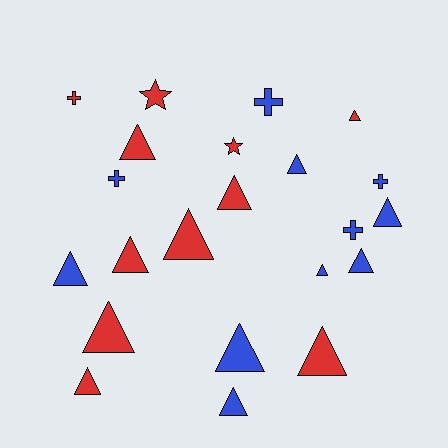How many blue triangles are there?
There are 7 blue triangles.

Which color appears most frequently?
Red, with 11 objects.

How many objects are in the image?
There are 22 objects.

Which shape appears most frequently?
Triangle, with 15 objects.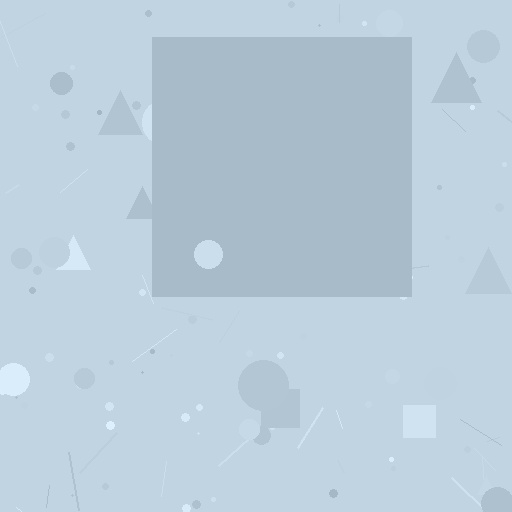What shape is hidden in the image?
A square is hidden in the image.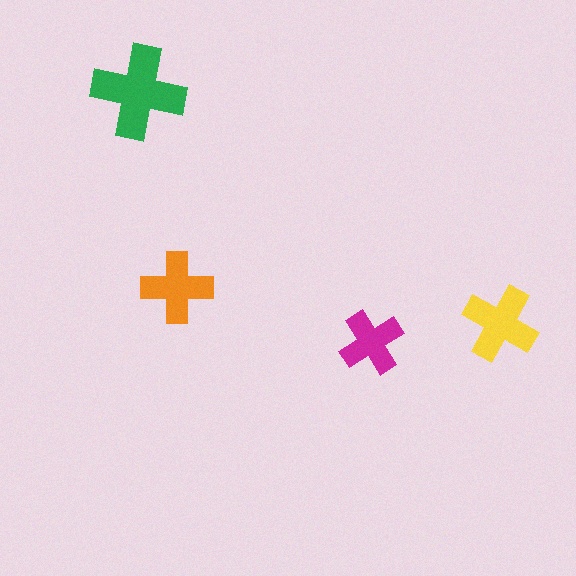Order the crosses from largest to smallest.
the green one, the yellow one, the orange one, the magenta one.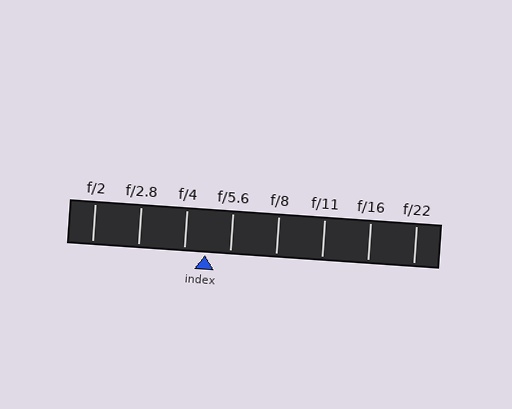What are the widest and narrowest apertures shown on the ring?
The widest aperture shown is f/2 and the narrowest is f/22.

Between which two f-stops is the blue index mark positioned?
The index mark is between f/4 and f/5.6.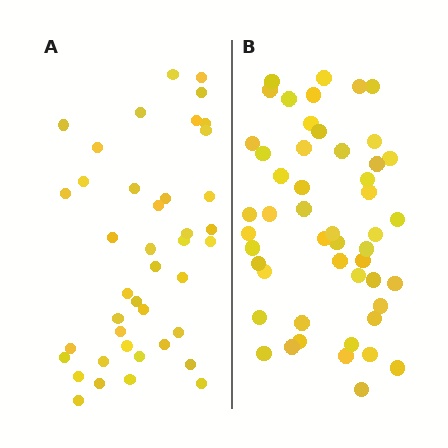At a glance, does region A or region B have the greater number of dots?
Region B (the right region) has more dots.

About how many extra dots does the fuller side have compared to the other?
Region B has roughly 8 or so more dots than region A.